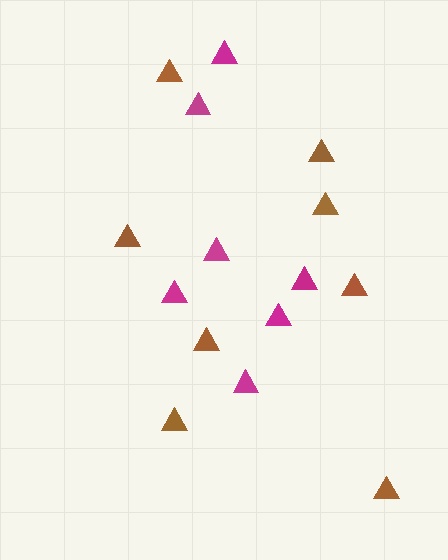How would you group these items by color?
There are 2 groups: one group of magenta triangles (7) and one group of brown triangles (8).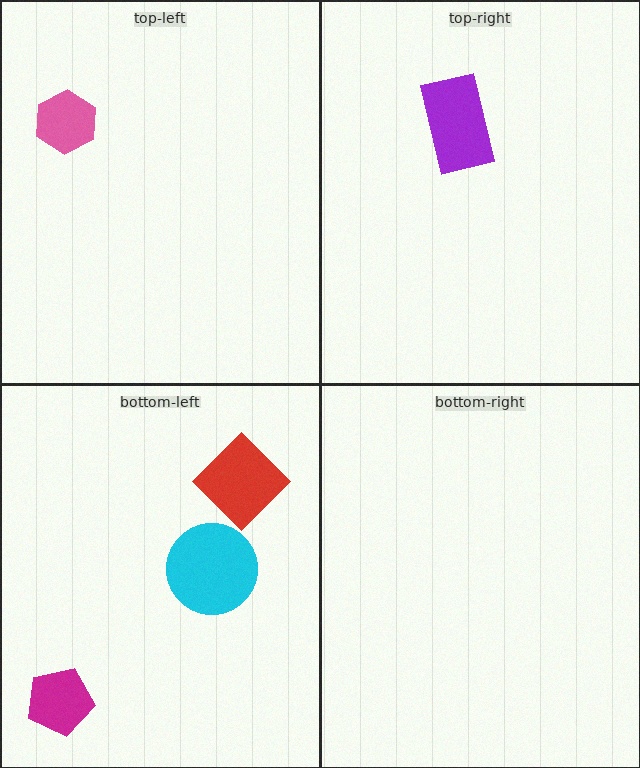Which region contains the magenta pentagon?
The bottom-left region.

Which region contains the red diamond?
The bottom-left region.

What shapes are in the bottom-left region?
The cyan circle, the magenta pentagon, the red diamond.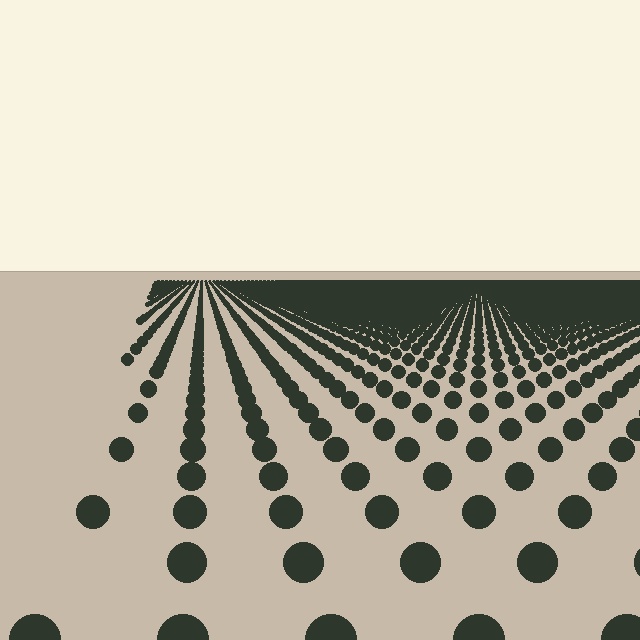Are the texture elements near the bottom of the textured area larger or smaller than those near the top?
Larger. Near the bottom, elements are closer to the viewer and appear at a bigger on-screen size.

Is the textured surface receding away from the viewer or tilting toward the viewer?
The surface is receding away from the viewer. Texture elements get smaller and denser toward the top.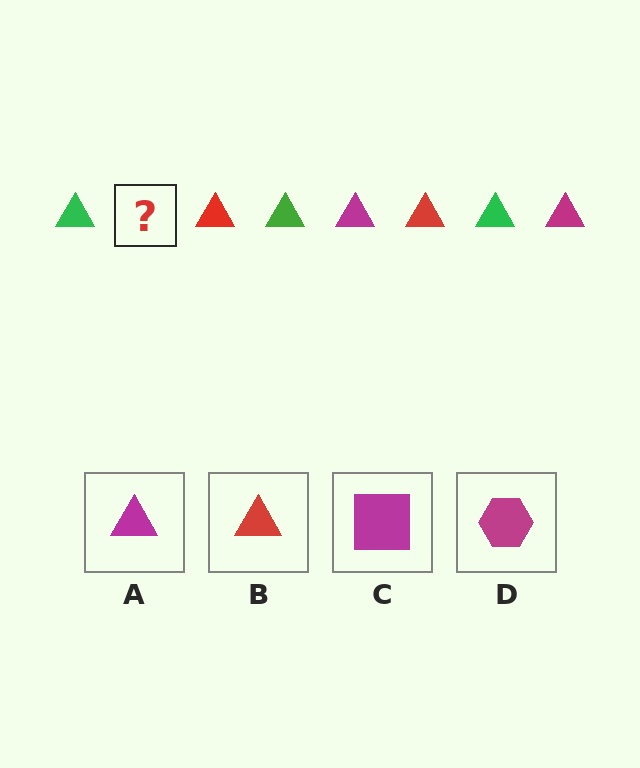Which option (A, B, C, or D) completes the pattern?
A.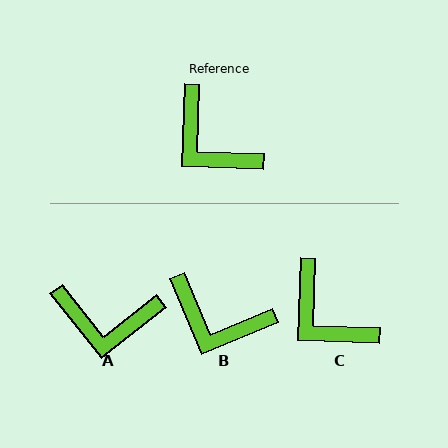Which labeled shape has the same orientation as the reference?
C.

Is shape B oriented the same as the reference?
No, it is off by about 25 degrees.